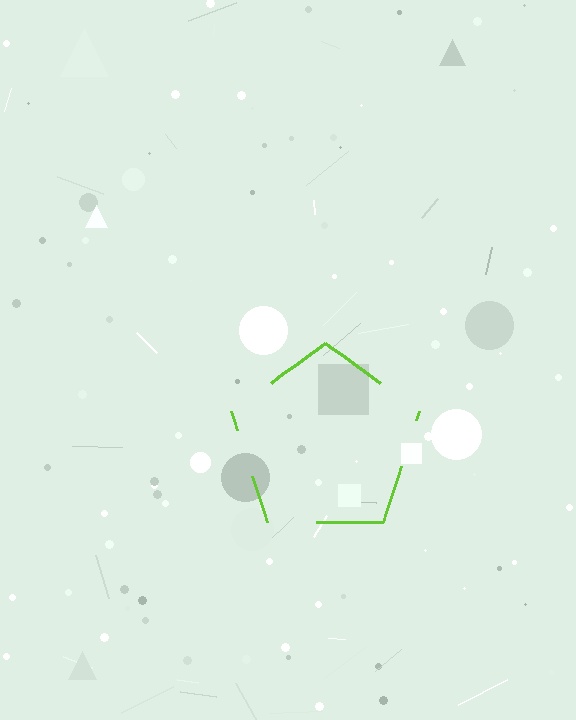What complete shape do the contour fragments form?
The contour fragments form a pentagon.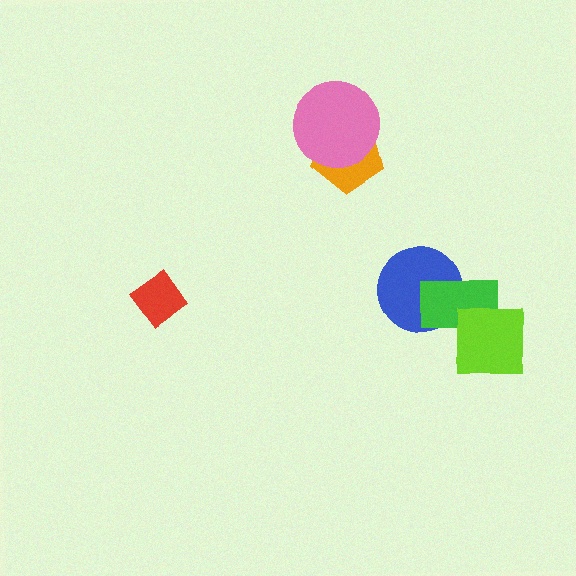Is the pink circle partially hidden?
No, no other shape covers it.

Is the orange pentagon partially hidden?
Yes, it is partially covered by another shape.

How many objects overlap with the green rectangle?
2 objects overlap with the green rectangle.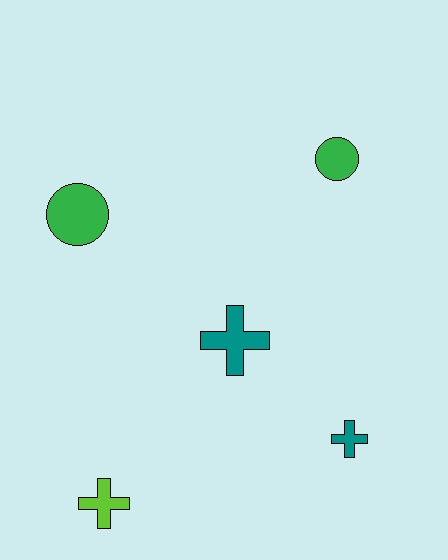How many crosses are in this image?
There are 3 crosses.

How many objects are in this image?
There are 5 objects.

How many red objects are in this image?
There are no red objects.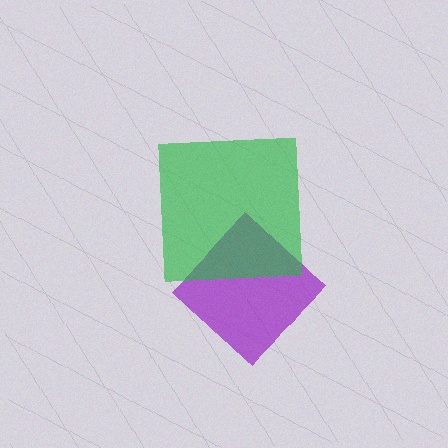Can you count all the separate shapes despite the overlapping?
Yes, there are 2 separate shapes.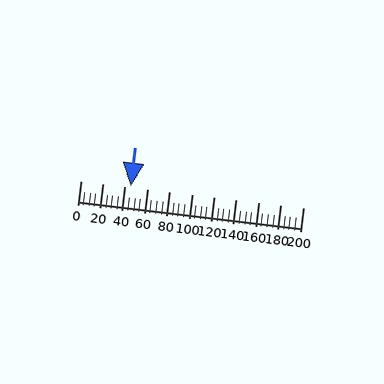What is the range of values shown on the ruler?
The ruler shows values from 0 to 200.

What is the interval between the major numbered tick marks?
The major tick marks are spaced 20 units apart.